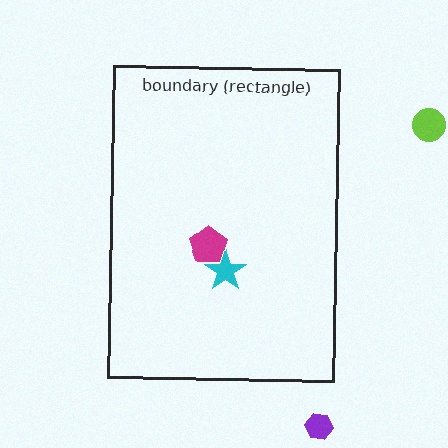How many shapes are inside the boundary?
2 inside, 2 outside.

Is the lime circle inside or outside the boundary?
Outside.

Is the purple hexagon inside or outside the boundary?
Outside.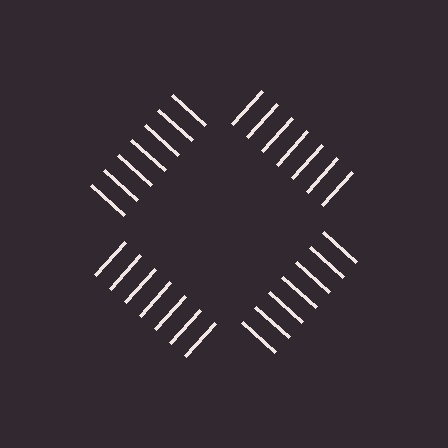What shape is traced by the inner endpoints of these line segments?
An illusory square — the line segments terminate on its edges but no continuous stroke is drawn.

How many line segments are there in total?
28 — 7 along each of the 4 edges.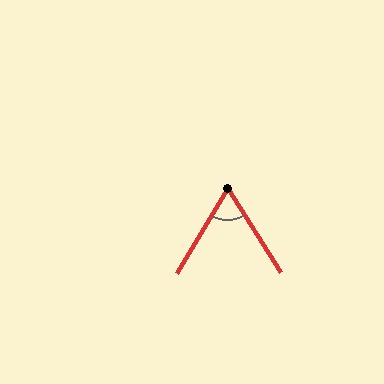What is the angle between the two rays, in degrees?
Approximately 63 degrees.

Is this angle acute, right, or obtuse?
It is acute.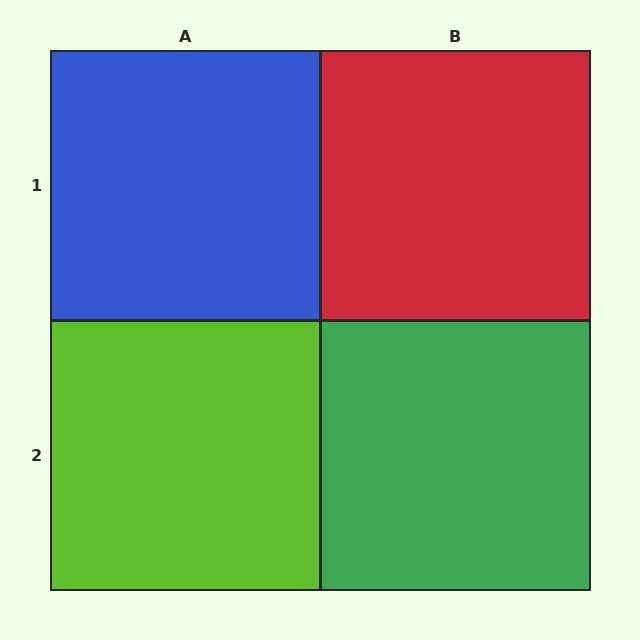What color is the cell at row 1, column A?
Blue.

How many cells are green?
1 cell is green.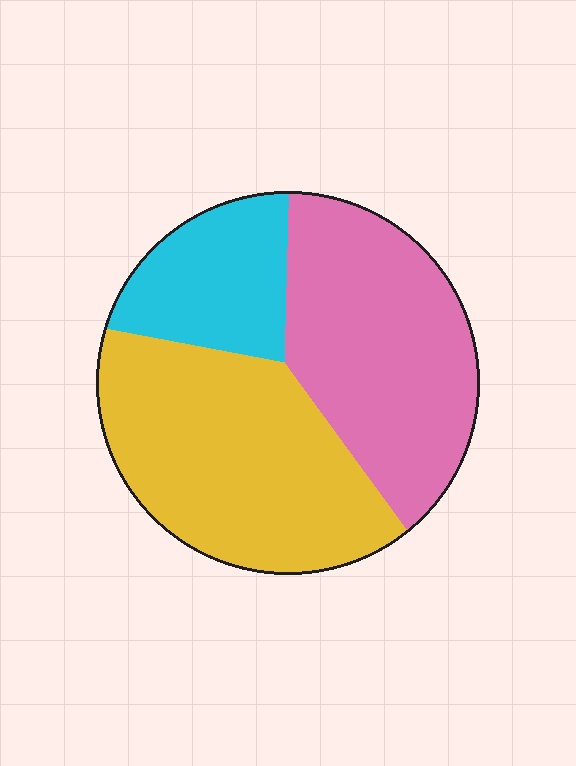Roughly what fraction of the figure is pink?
Pink takes up about three eighths (3/8) of the figure.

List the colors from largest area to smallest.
From largest to smallest: yellow, pink, cyan.